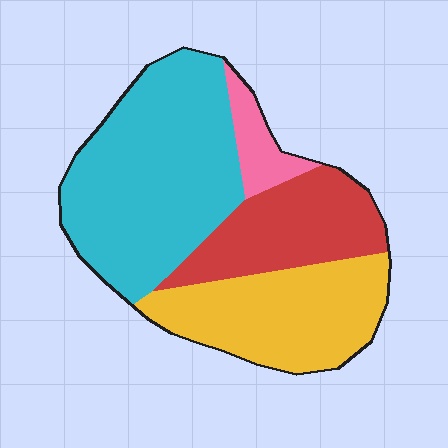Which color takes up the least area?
Pink, at roughly 5%.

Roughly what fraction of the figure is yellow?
Yellow covers 28% of the figure.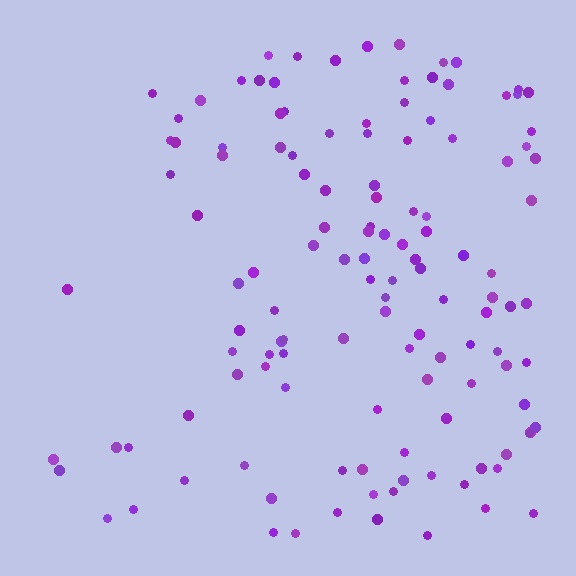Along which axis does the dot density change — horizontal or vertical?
Horizontal.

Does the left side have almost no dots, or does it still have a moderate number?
Still a moderate number, just noticeably fewer than the right.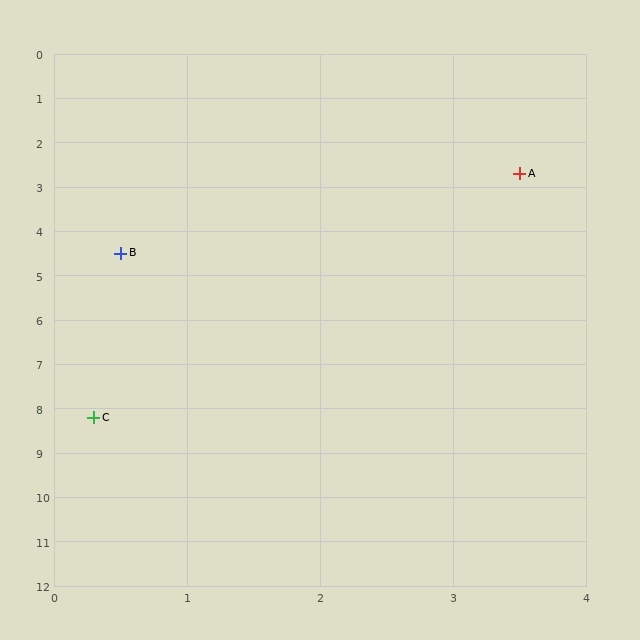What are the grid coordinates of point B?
Point B is at approximately (0.5, 4.5).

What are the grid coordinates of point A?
Point A is at approximately (3.5, 2.7).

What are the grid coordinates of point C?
Point C is at approximately (0.3, 8.2).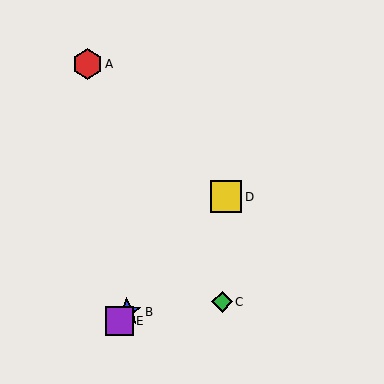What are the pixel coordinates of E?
Object E is at (119, 321).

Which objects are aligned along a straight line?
Objects B, D, E are aligned along a straight line.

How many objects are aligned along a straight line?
3 objects (B, D, E) are aligned along a straight line.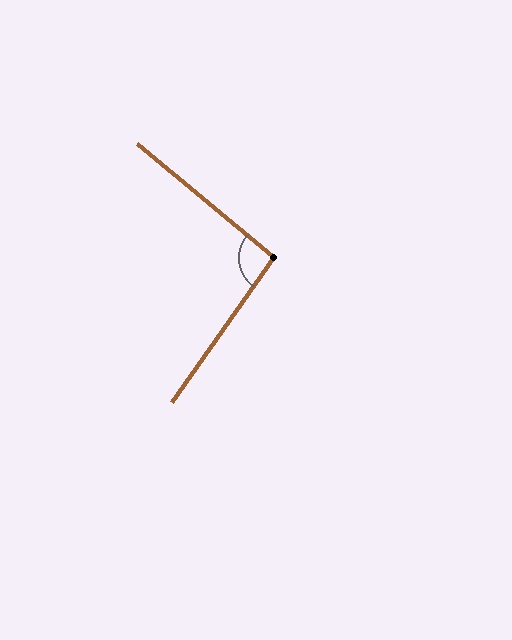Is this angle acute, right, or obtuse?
It is approximately a right angle.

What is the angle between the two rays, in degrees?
Approximately 94 degrees.